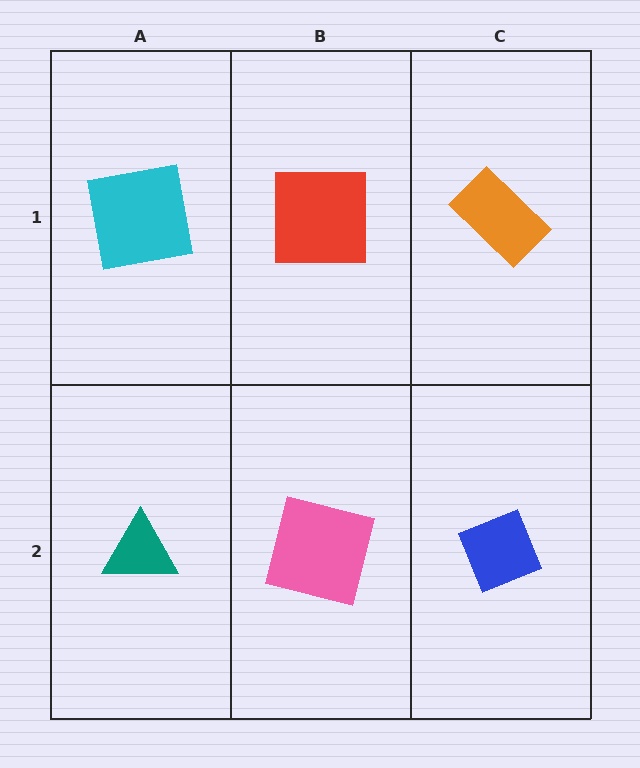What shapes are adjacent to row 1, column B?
A pink square (row 2, column B), a cyan square (row 1, column A), an orange rectangle (row 1, column C).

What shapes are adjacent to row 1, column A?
A teal triangle (row 2, column A), a red square (row 1, column B).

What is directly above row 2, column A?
A cyan square.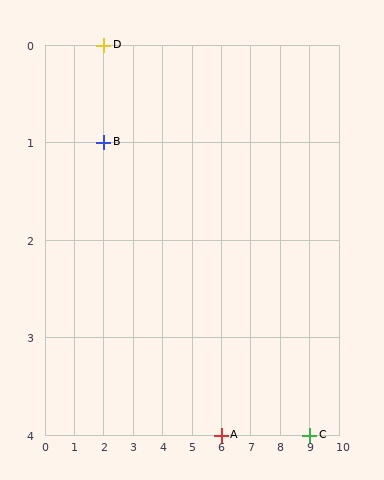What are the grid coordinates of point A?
Point A is at grid coordinates (6, 4).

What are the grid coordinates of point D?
Point D is at grid coordinates (2, 0).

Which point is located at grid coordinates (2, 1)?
Point B is at (2, 1).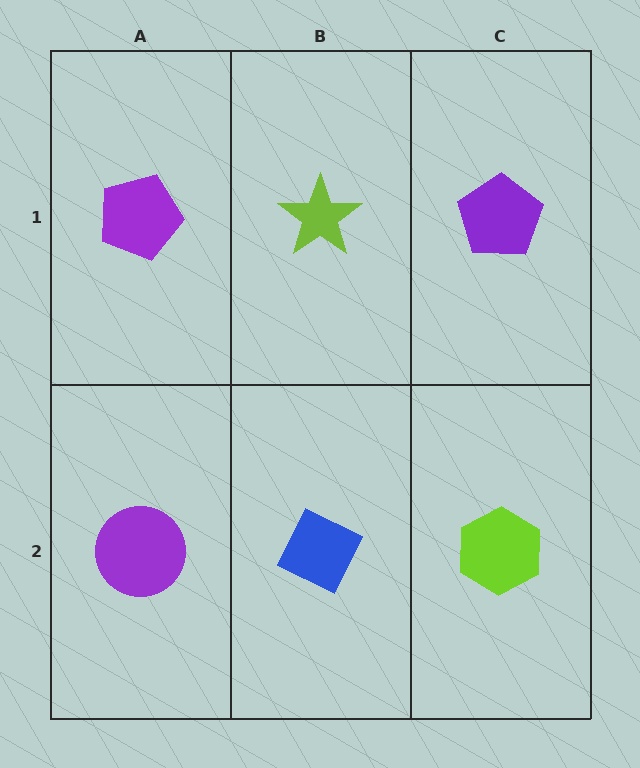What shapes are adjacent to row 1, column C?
A lime hexagon (row 2, column C), a lime star (row 1, column B).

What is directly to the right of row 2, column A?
A blue diamond.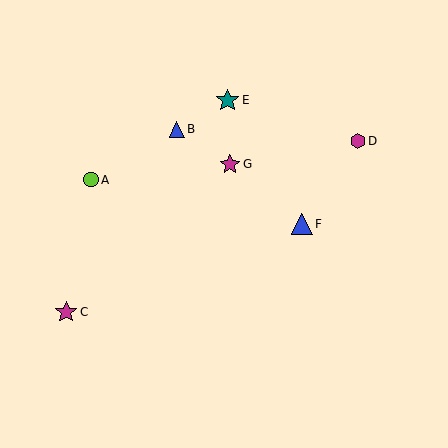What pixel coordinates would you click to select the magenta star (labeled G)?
Click at (230, 164) to select the magenta star G.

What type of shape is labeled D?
Shape D is a magenta hexagon.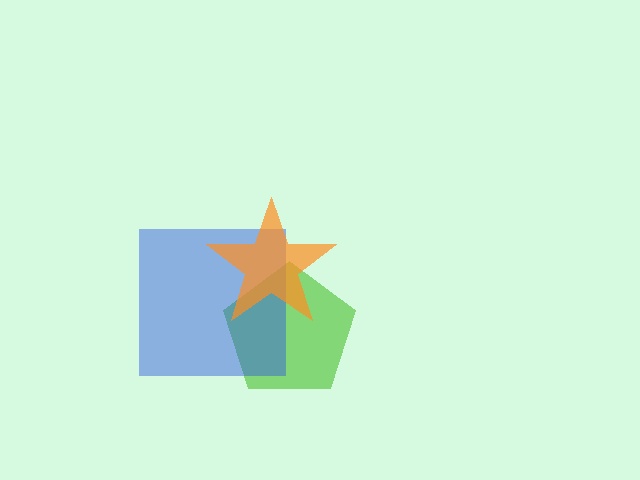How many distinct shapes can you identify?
There are 3 distinct shapes: a lime pentagon, a blue square, an orange star.